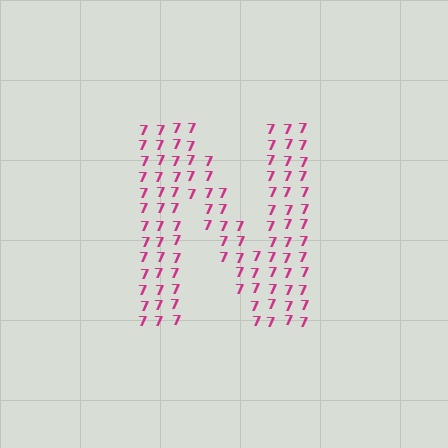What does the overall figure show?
The overall figure shows the letter N.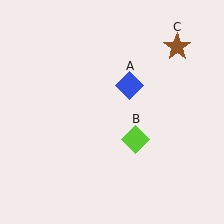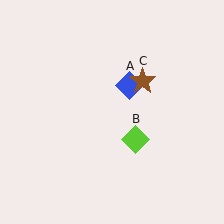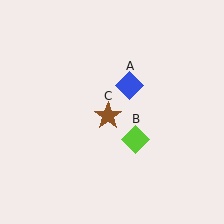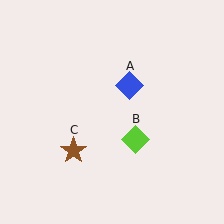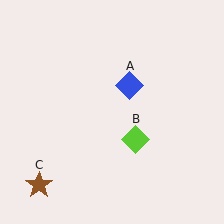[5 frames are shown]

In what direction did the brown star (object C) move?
The brown star (object C) moved down and to the left.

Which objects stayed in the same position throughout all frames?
Blue diamond (object A) and lime diamond (object B) remained stationary.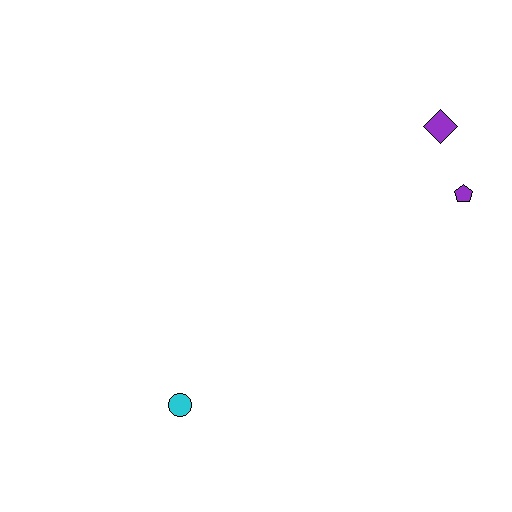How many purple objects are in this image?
There are 2 purple objects.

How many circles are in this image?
There is 1 circle.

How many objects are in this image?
There are 3 objects.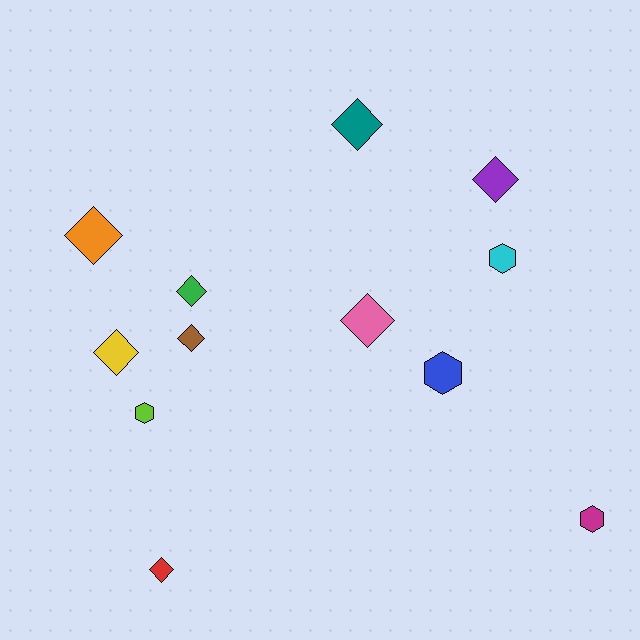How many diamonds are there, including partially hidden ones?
There are 8 diamonds.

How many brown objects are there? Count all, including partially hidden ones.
There is 1 brown object.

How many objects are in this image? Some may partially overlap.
There are 12 objects.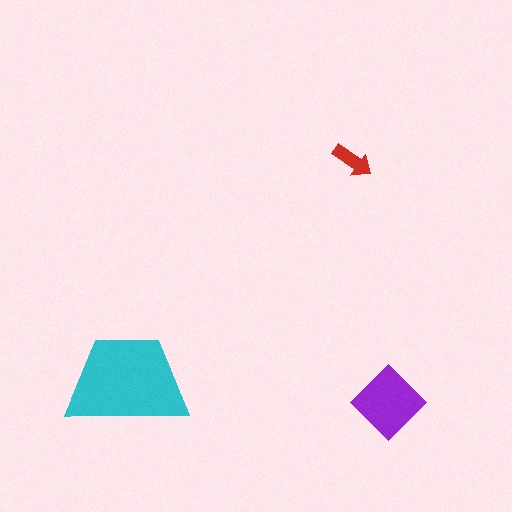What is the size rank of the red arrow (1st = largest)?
3rd.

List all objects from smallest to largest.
The red arrow, the purple diamond, the cyan trapezoid.